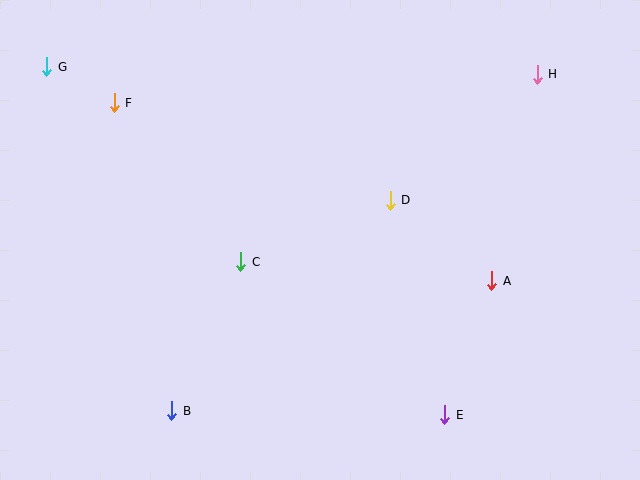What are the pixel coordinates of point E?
Point E is at (445, 415).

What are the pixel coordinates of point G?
Point G is at (47, 67).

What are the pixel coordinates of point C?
Point C is at (241, 262).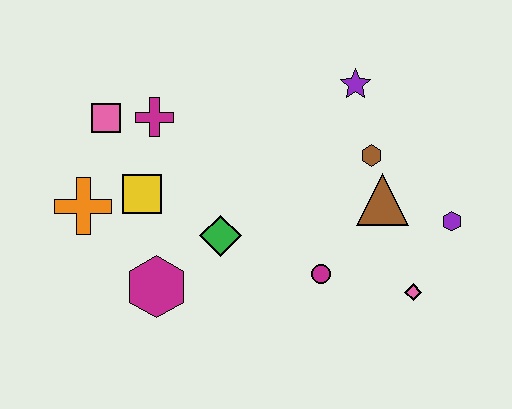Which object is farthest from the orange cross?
The purple hexagon is farthest from the orange cross.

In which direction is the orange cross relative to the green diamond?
The orange cross is to the left of the green diamond.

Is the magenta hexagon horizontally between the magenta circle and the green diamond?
No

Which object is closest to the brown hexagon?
The brown triangle is closest to the brown hexagon.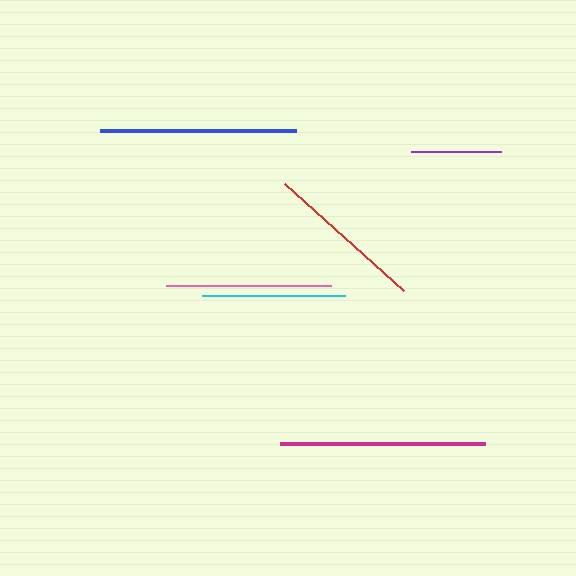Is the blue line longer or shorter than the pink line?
The blue line is longer than the pink line.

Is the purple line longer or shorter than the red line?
The red line is longer than the purple line.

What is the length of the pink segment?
The pink segment is approximately 165 pixels long.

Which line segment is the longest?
The magenta line is the longest at approximately 204 pixels.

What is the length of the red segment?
The red segment is approximately 159 pixels long.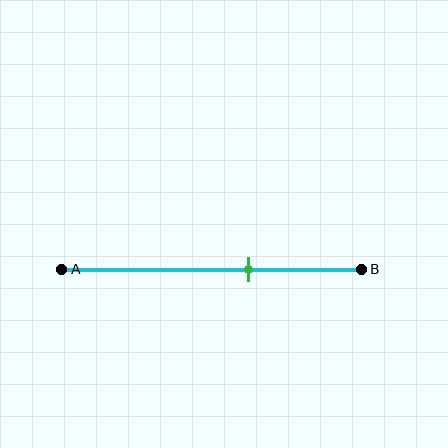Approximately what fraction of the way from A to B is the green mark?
The green mark is approximately 60% of the way from A to B.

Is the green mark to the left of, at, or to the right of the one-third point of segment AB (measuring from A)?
The green mark is to the right of the one-third point of segment AB.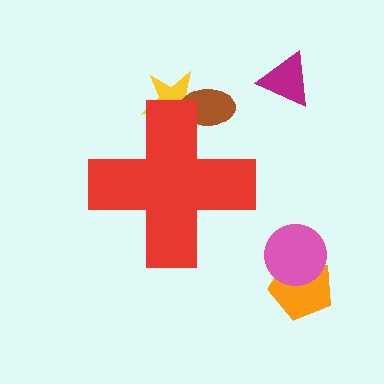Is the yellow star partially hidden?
Yes, the yellow star is partially hidden behind the red cross.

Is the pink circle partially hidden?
No, the pink circle is fully visible.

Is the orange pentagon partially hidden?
No, the orange pentagon is fully visible.